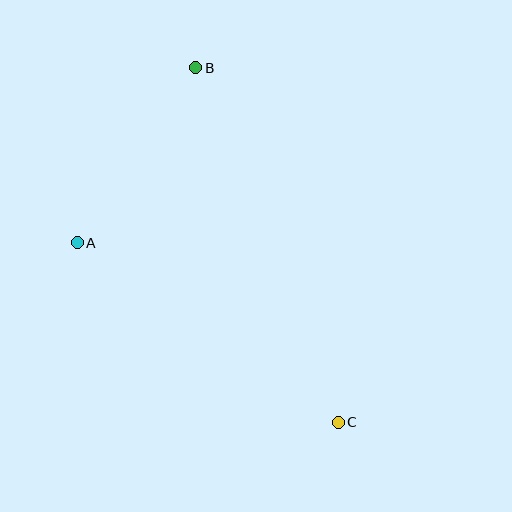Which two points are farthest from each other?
Points B and C are farthest from each other.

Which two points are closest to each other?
Points A and B are closest to each other.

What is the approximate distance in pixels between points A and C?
The distance between A and C is approximately 316 pixels.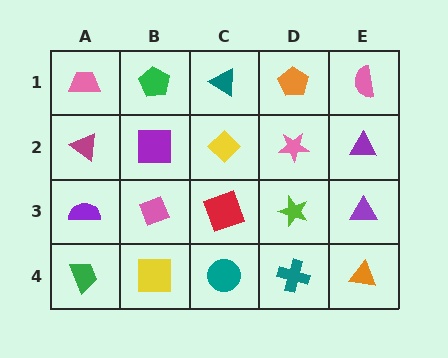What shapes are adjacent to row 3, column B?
A purple square (row 2, column B), a yellow square (row 4, column B), a purple semicircle (row 3, column A), a red square (row 3, column C).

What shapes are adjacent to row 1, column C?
A yellow diamond (row 2, column C), a green pentagon (row 1, column B), an orange pentagon (row 1, column D).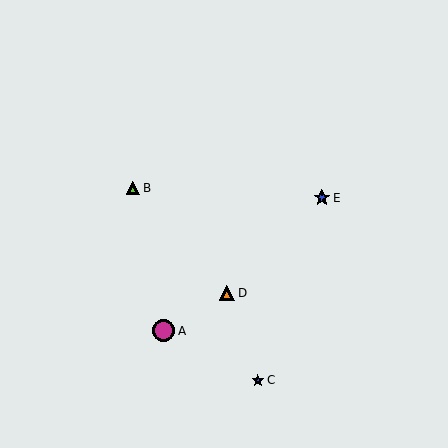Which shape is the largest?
The magenta circle (labeled A) is the largest.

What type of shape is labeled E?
Shape E is a blue star.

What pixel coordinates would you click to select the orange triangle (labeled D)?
Click at (227, 293) to select the orange triangle D.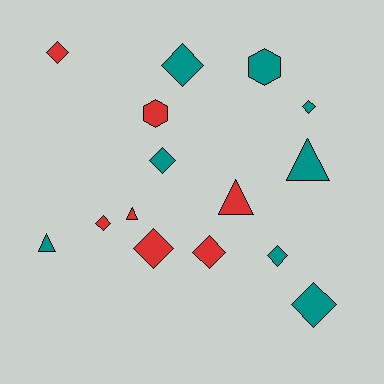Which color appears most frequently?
Teal, with 8 objects.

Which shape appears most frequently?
Diamond, with 9 objects.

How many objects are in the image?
There are 15 objects.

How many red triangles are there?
There are 2 red triangles.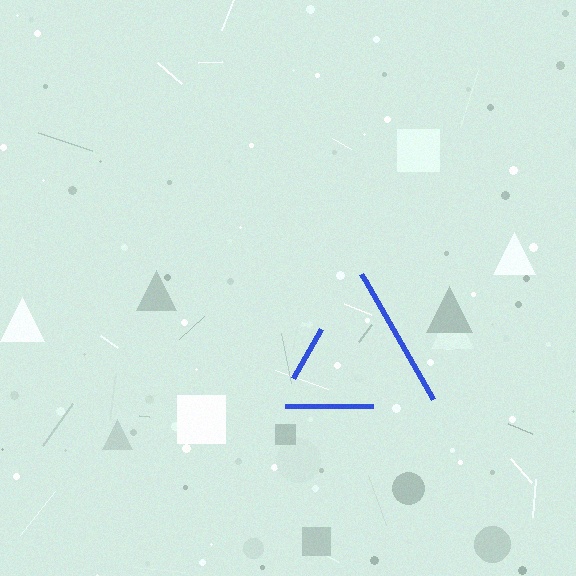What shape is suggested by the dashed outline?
The dashed outline suggests a triangle.